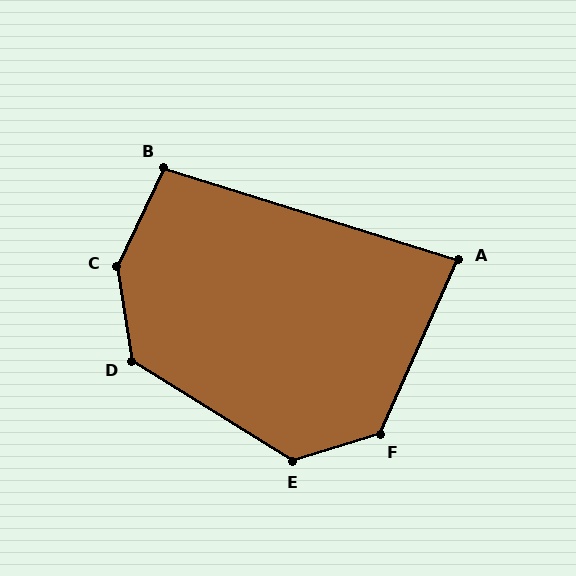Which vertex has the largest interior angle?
C, at approximately 145 degrees.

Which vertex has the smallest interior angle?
A, at approximately 83 degrees.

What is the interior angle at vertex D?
Approximately 131 degrees (obtuse).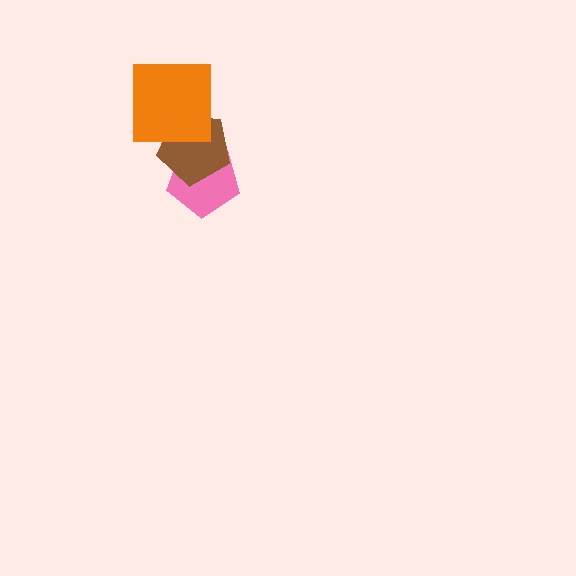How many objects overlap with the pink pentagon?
1 object overlaps with the pink pentagon.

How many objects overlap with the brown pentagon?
2 objects overlap with the brown pentagon.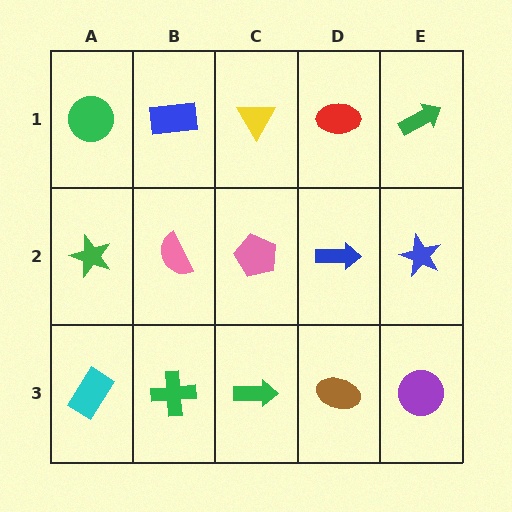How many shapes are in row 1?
5 shapes.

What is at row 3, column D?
A brown ellipse.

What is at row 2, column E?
A blue star.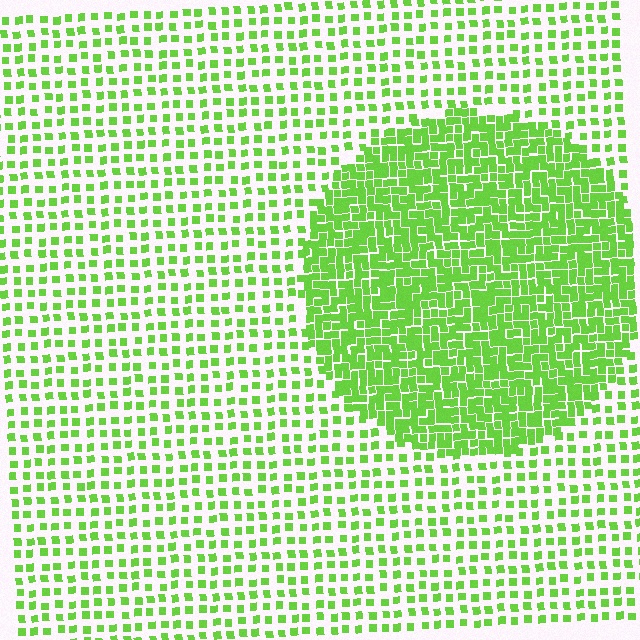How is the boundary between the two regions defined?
The boundary is defined by a change in element density (approximately 2.5x ratio). All elements are the same color, size, and shape.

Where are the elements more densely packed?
The elements are more densely packed inside the circle boundary.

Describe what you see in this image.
The image contains small lime elements arranged at two different densities. A circle-shaped region is visible where the elements are more densely packed than the surrounding area.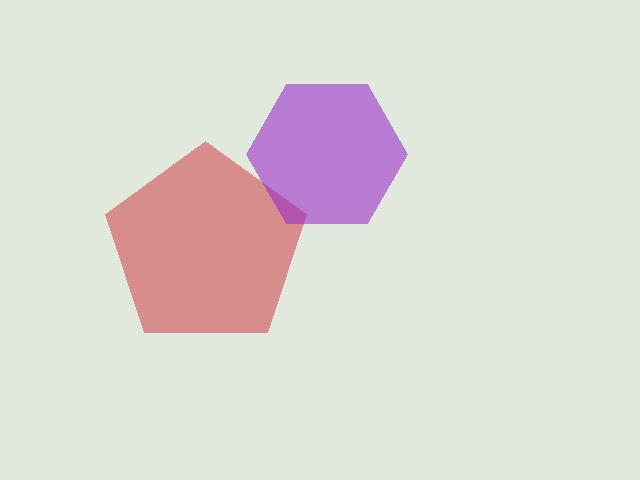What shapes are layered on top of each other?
The layered shapes are: a red pentagon, a purple hexagon.